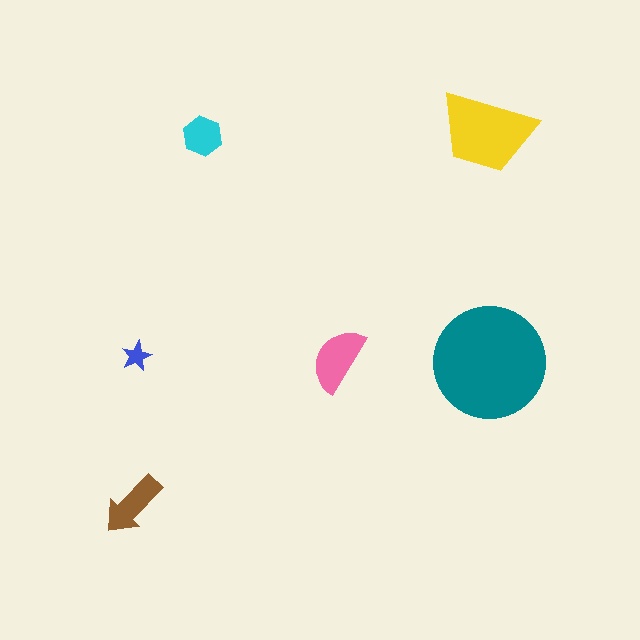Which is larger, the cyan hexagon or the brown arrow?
The brown arrow.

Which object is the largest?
The teal circle.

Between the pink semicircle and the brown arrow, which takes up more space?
The pink semicircle.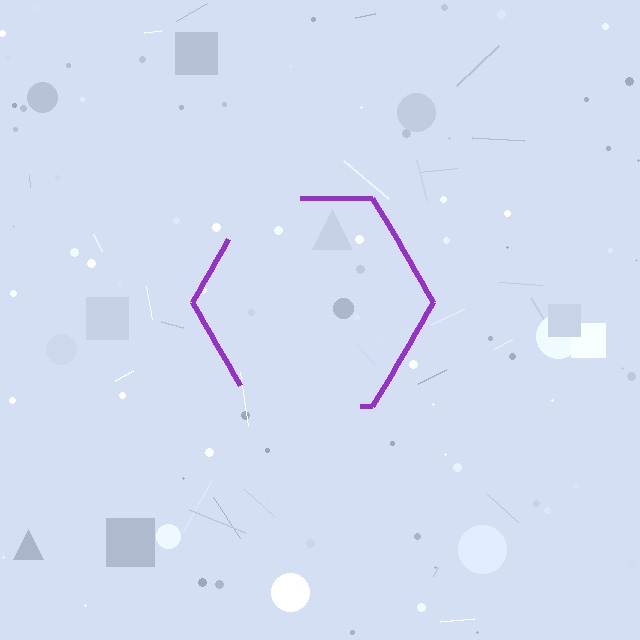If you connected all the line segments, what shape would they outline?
They would outline a hexagon.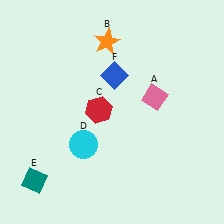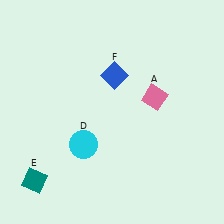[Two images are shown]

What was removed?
The orange star (B), the red hexagon (C) were removed in Image 2.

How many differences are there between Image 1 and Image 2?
There are 2 differences between the two images.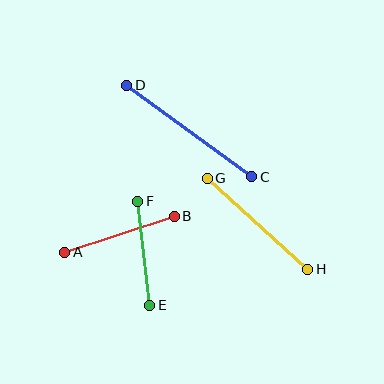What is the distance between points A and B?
The distance is approximately 115 pixels.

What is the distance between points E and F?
The distance is approximately 104 pixels.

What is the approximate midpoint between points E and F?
The midpoint is at approximately (144, 253) pixels.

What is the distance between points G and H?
The distance is approximately 136 pixels.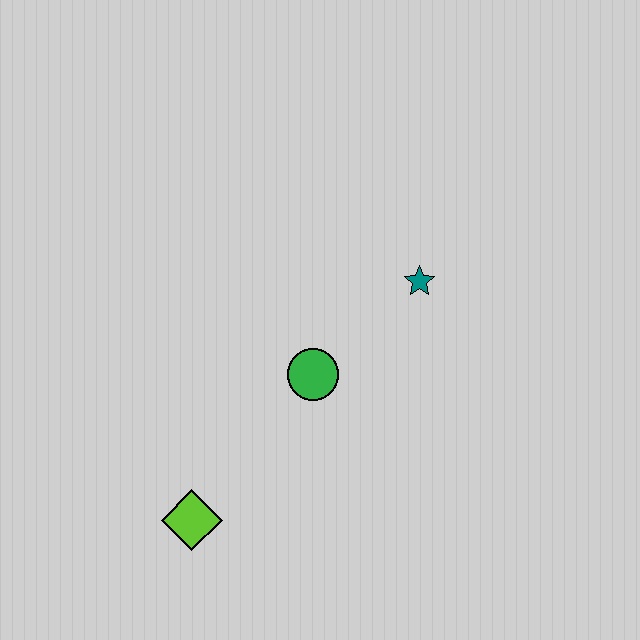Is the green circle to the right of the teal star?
No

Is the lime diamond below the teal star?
Yes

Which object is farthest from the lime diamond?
The teal star is farthest from the lime diamond.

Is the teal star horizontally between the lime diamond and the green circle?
No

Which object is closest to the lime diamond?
The green circle is closest to the lime diamond.